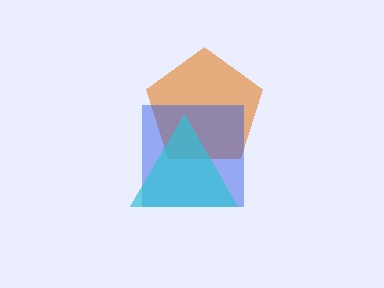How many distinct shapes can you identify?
There are 3 distinct shapes: an orange pentagon, a blue square, a cyan triangle.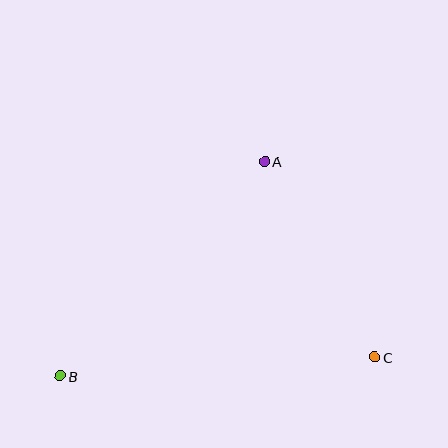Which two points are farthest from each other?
Points B and C are farthest from each other.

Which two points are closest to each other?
Points A and C are closest to each other.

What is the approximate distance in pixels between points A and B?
The distance between A and B is approximately 296 pixels.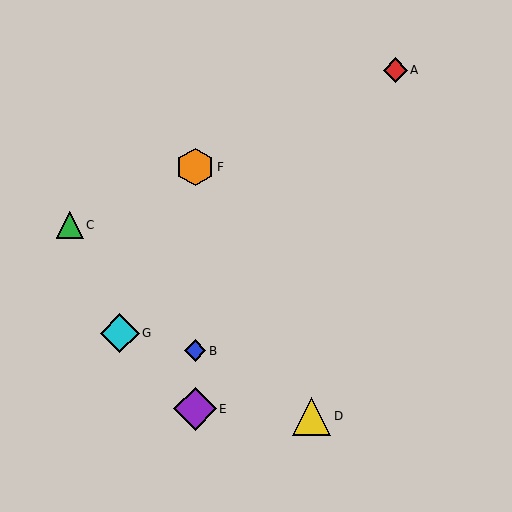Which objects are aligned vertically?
Objects B, E, F are aligned vertically.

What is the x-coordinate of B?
Object B is at x≈195.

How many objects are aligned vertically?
3 objects (B, E, F) are aligned vertically.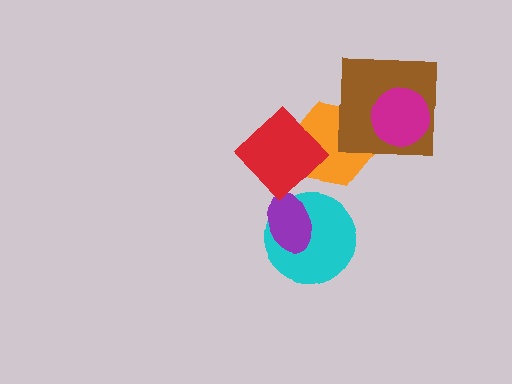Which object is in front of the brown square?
The magenta circle is in front of the brown square.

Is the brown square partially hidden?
Yes, it is partially covered by another shape.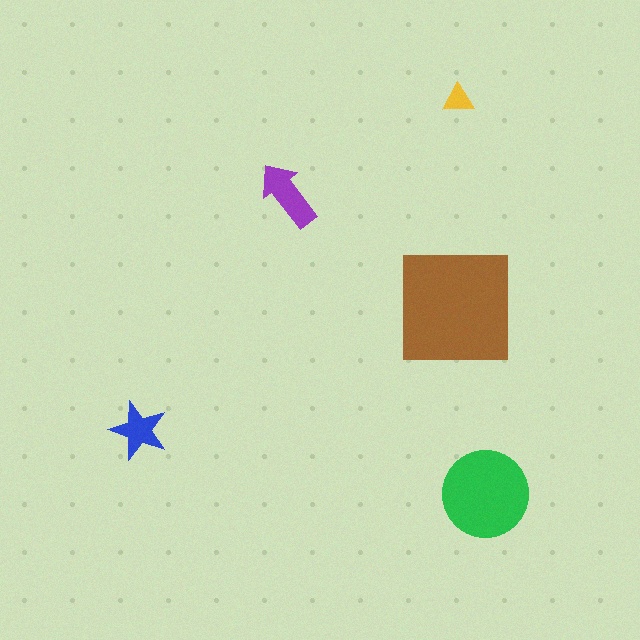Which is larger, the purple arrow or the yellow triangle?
The purple arrow.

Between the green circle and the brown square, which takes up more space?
The brown square.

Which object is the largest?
The brown square.